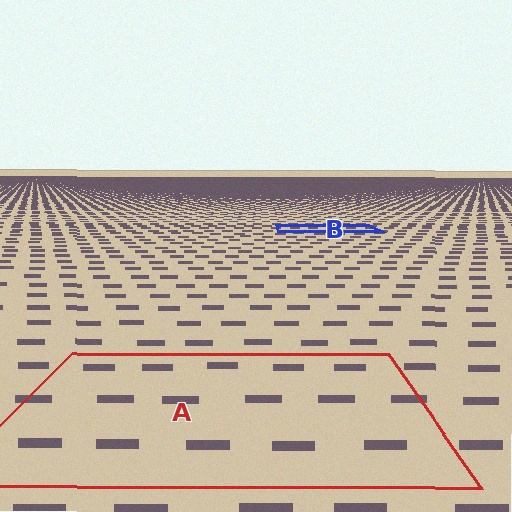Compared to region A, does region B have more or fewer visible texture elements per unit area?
Region B has more texture elements per unit area — they are packed more densely because it is farther away.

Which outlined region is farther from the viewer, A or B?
Region B is farther from the viewer — the texture elements inside it appear smaller and more densely packed.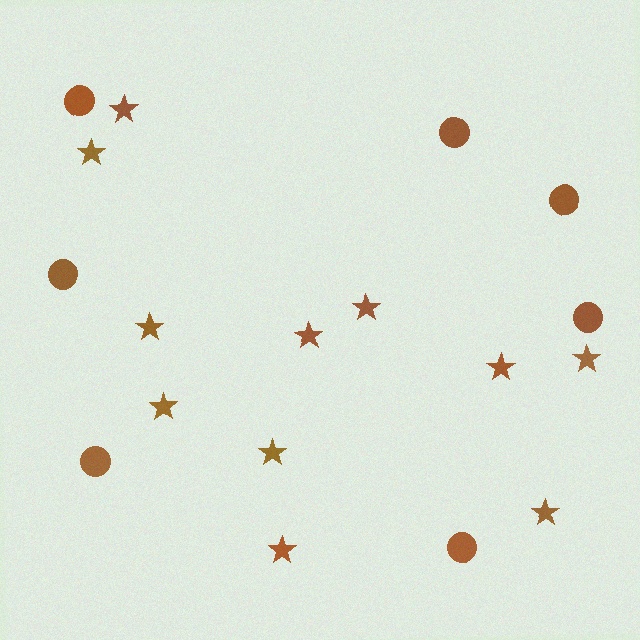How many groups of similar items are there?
There are 2 groups: one group of circles (7) and one group of stars (11).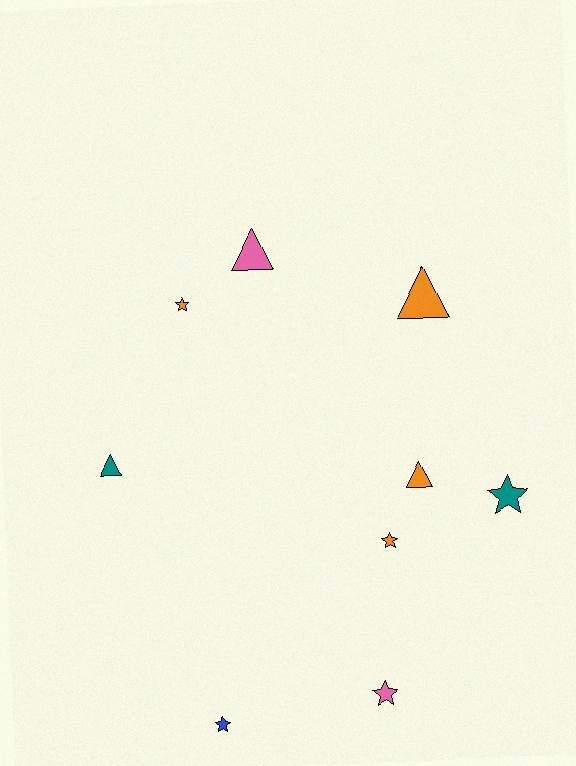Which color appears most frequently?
Orange, with 4 objects.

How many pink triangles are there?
There is 1 pink triangle.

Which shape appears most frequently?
Star, with 5 objects.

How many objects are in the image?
There are 9 objects.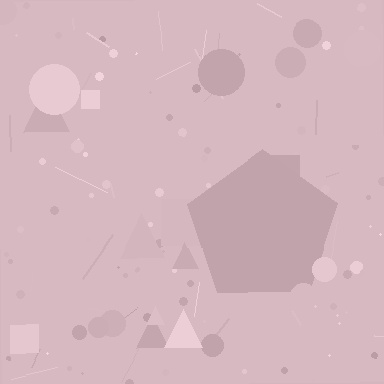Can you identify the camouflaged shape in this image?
The camouflaged shape is a pentagon.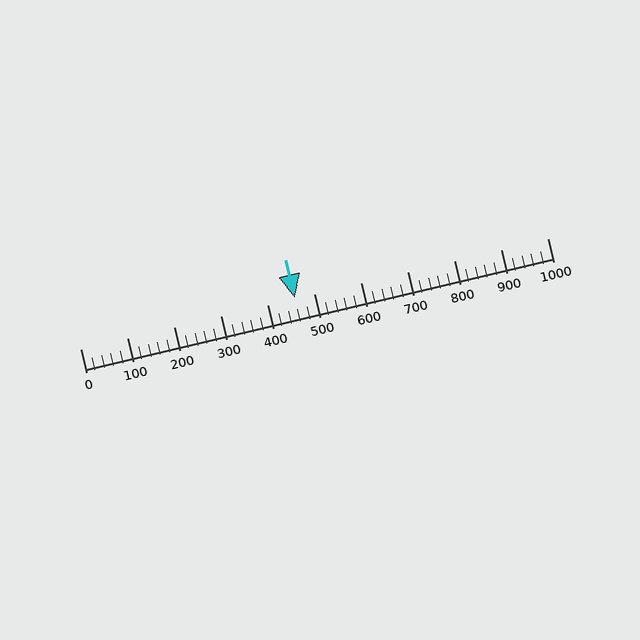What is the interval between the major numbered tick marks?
The major tick marks are spaced 100 units apart.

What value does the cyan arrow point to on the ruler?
The cyan arrow points to approximately 460.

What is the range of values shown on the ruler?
The ruler shows values from 0 to 1000.